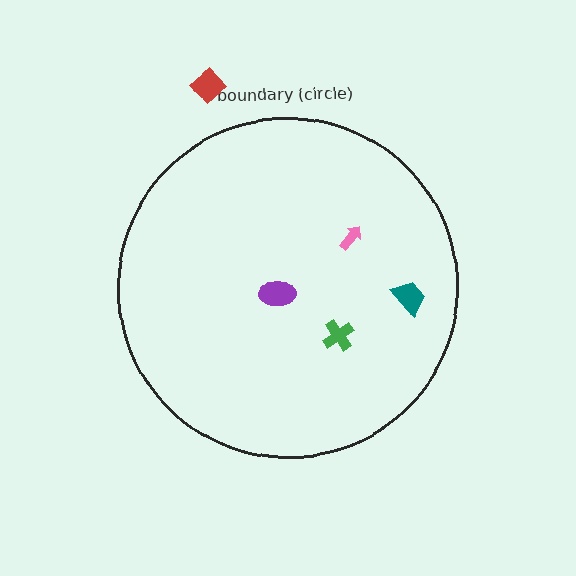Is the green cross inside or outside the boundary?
Inside.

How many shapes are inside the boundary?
4 inside, 1 outside.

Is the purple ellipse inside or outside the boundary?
Inside.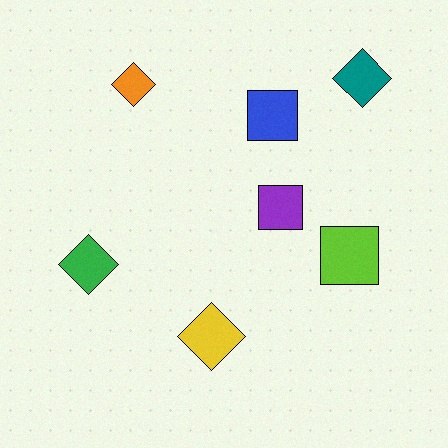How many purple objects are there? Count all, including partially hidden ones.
There is 1 purple object.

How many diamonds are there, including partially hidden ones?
There are 4 diamonds.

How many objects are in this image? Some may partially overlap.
There are 7 objects.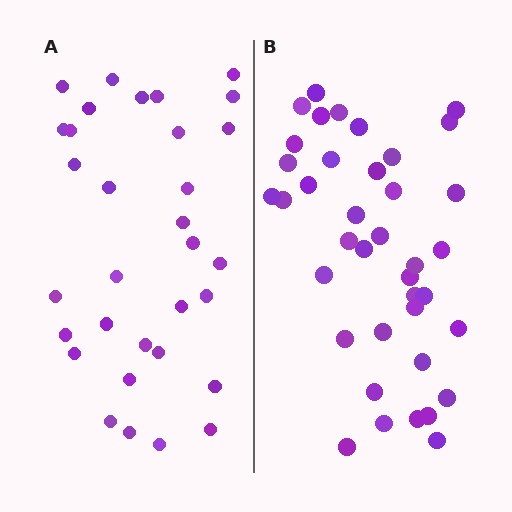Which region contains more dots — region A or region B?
Region B (the right region) has more dots.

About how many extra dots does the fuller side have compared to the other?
Region B has roughly 8 or so more dots than region A.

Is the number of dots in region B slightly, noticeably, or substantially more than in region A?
Region B has only slightly more — the two regions are fairly close. The ratio is roughly 1.2 to 1.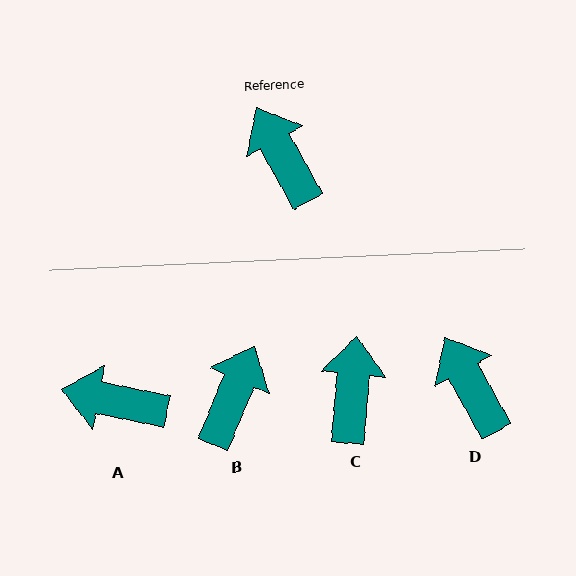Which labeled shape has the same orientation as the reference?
D.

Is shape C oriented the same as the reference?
No, it is off by about 34 degrees.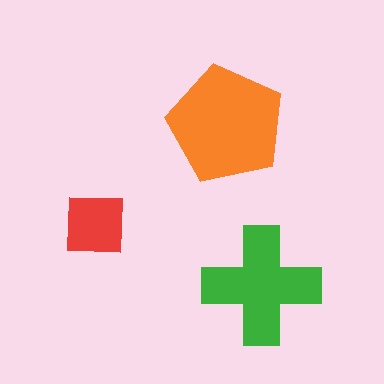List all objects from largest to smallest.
The orange pentagon, the green cross, the red square.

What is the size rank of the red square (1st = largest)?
3rd.